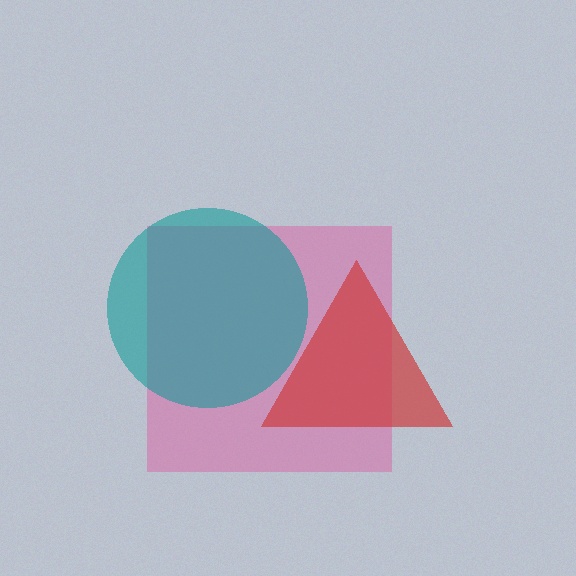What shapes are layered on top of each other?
The layered shapes are: a pink square, a red triangle, a teal circle.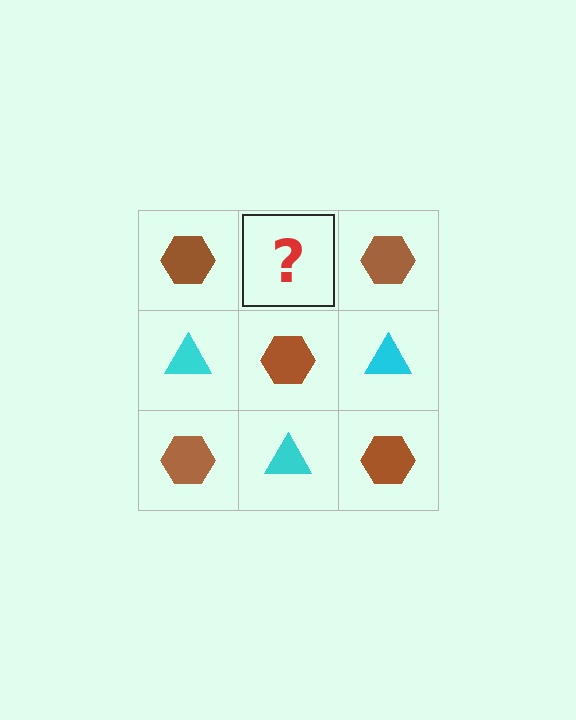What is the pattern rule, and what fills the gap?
The rule is that it alternates brown hexagon and cyan triangle in a checkerboard pattern. The gap should be filled with a cyan triangle.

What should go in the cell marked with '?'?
The missing cell should contain a cyan triangle.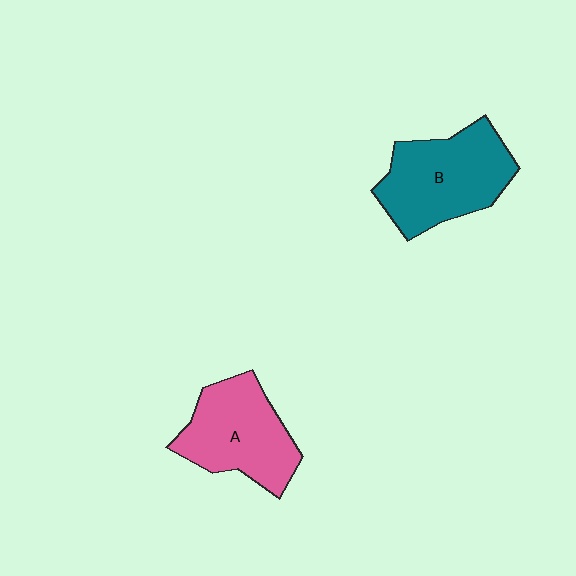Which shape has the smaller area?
Shape A (pink).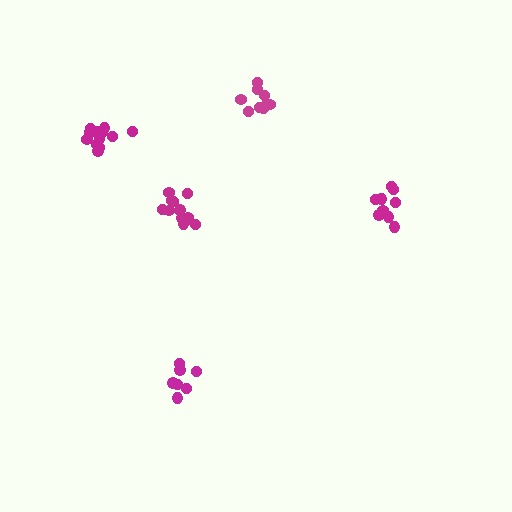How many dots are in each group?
Group 1: 12 dots, Group 2: 9 dots, Group 3: 12 dots, Group 4: 9 dots, Group 5: 7 dots (49 total).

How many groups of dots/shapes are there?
There are 5 groups.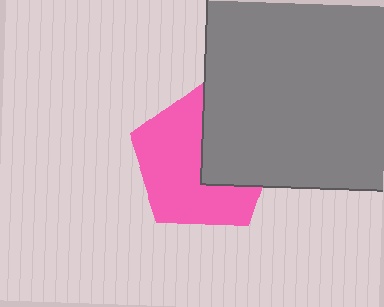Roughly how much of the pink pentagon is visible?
About half of it is visible (roughly 61%).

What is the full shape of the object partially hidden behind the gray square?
The partially hidden object is a pink pentagon.